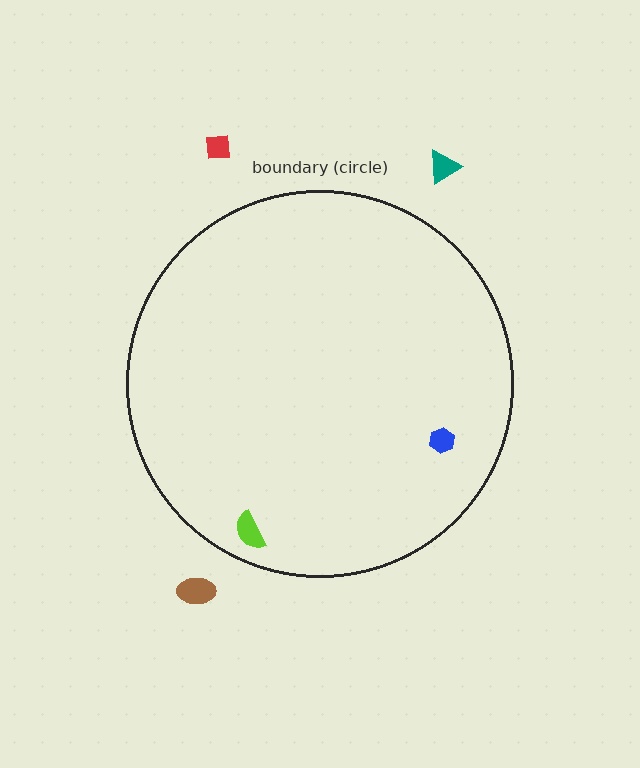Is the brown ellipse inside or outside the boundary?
Outside.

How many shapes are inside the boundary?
2 inside, 3 outside.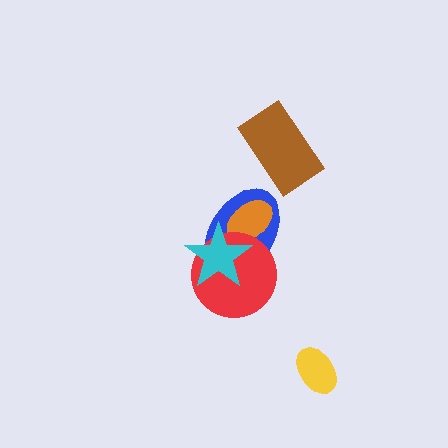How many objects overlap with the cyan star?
3 objects overlap with the cyan star.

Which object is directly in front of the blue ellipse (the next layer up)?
The orange ellipse is directly in front of the blue ellipse.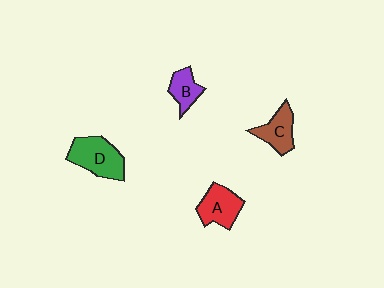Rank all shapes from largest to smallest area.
From largest to smallest: D (green), A (red), C (brown), B (purple).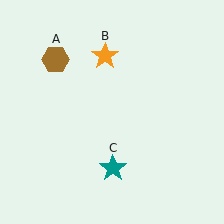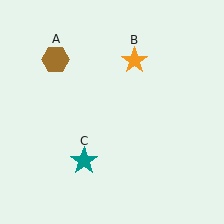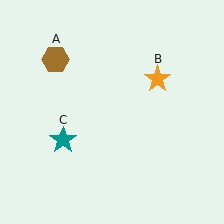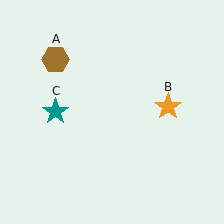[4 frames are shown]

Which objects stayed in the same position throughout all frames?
Brown hexagon (object A) remained stationary.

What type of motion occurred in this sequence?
The orange star (object B), teal star (object C) rotated clockwise around the center of the scene.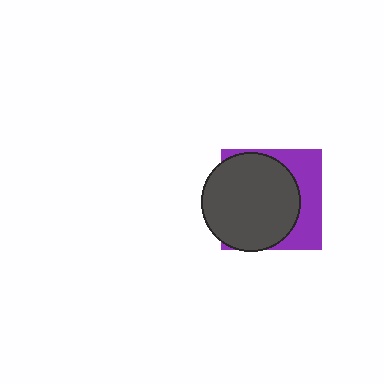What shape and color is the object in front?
The object in front is a dark gray circle.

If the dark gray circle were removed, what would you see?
You would see the complete purple square.